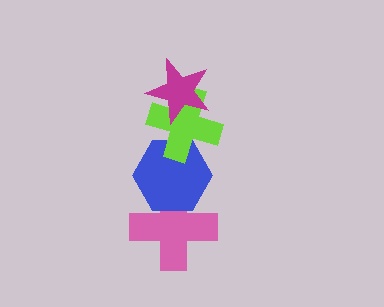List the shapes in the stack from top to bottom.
From top to bottom: the magenta star, the lime cross, the blue hexagon, the pink cross.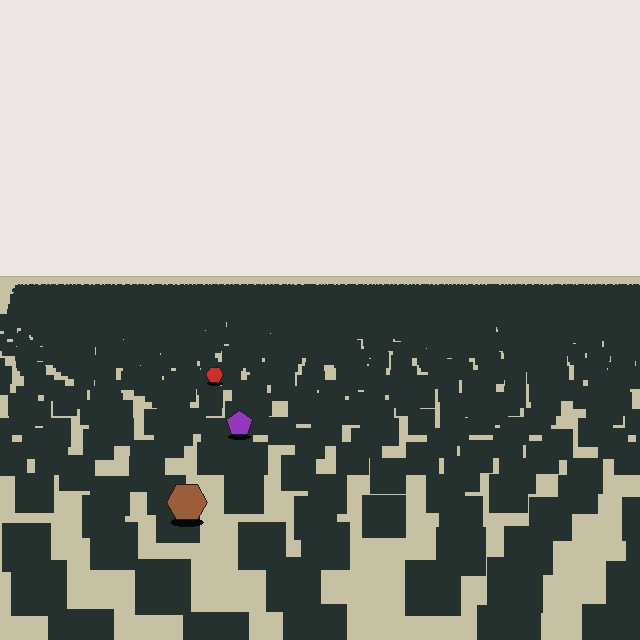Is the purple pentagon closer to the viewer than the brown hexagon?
No. The brown hexagon is closer — you can tell from the texture gradient: the ground texture is coarser near it.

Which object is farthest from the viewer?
The red hexagon is farthest from the viewer. It appears smaller and the ground texture around it is denser.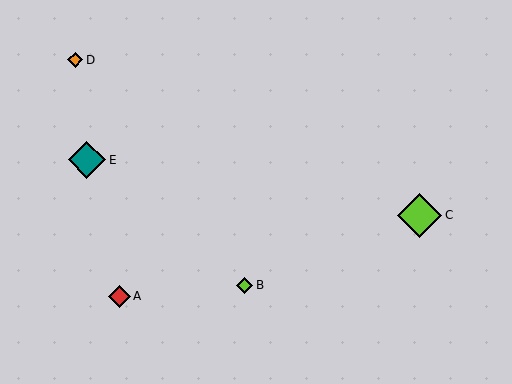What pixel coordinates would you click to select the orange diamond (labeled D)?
Click at (75, 60) to select the orange diamond D.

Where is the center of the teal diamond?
The center of the teal diamond is at (87, 160).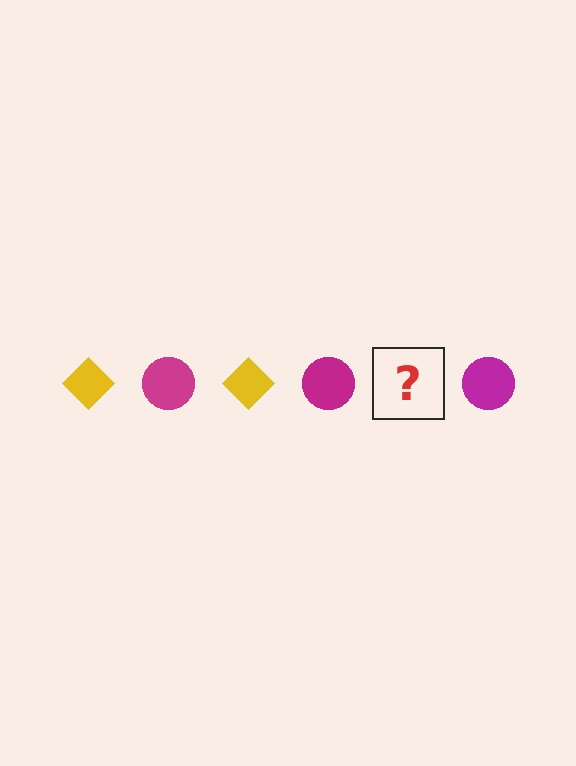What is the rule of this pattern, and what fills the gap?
The rule is that the pattern alternates between yellow diamond and magenta circle. The gap should be filled with a yellow diamond.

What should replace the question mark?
The question mark should be replaced with a yellow diamond.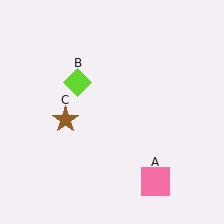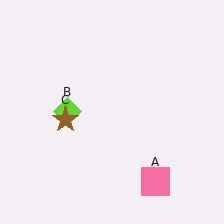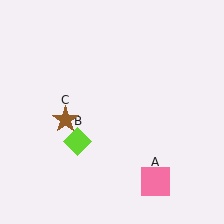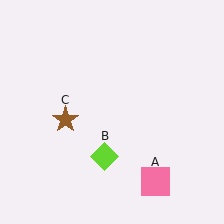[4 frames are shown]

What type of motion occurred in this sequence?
The lime diamond (object B) rotated counterclockwise around the center of the scene.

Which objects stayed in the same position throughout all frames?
Pink square (object A) and brown star (object C) remained stationary.